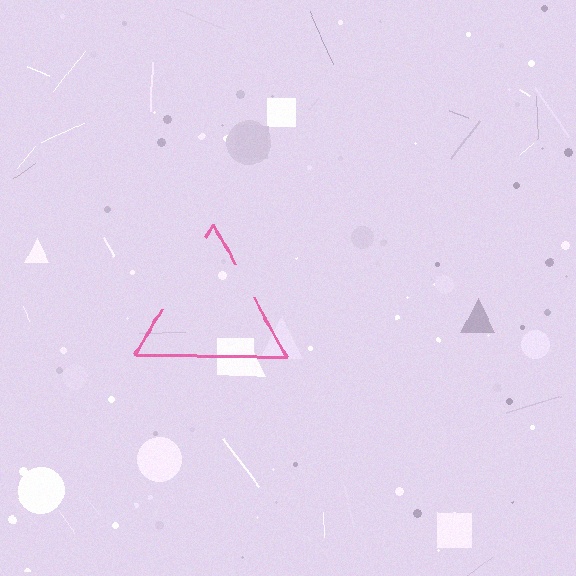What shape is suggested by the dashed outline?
The dashed outline suggests a triangle.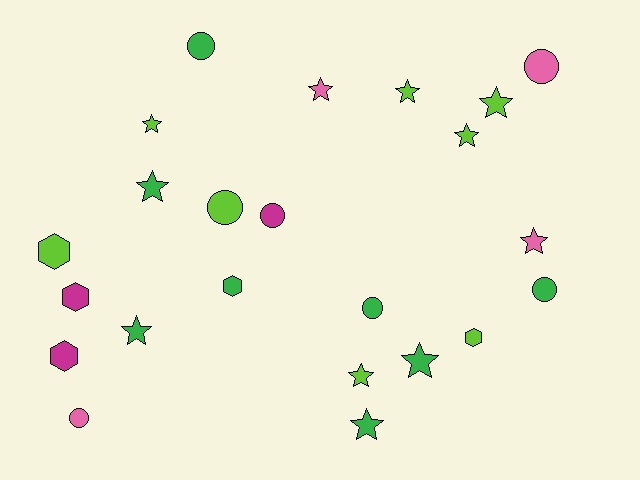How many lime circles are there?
There is 1 lime circle.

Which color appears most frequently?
Green, with 8 objects.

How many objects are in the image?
There are 23 objects.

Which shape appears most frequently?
Star, with 11 objects.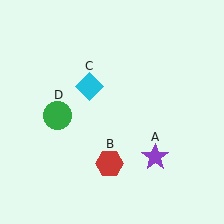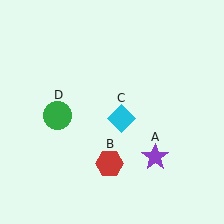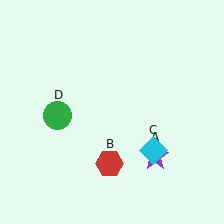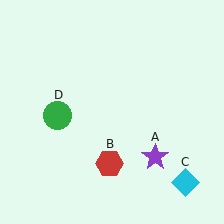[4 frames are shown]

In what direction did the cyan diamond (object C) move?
The cyan diamond (object C) moved down and to the right.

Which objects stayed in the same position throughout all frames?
Purple star (object A) and red hexagon (object B) and green circle (object D) remained stationary.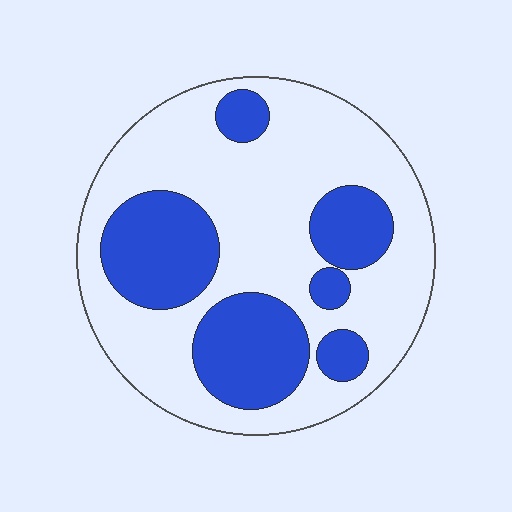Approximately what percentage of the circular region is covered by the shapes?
Approximately 35%.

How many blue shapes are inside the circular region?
6.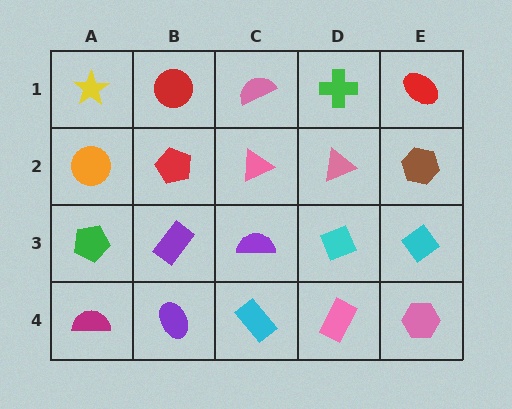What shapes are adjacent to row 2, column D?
A green cross (row 1, column D), a cyan diamond (row 3, column D), a pink triangle (row 2, column C), a brown hexagon (row 2, column E).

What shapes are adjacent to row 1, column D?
A pink triangle (row 2, column D), a pink semicircle (row 1, column C), a red ellipse (row 1, column E).